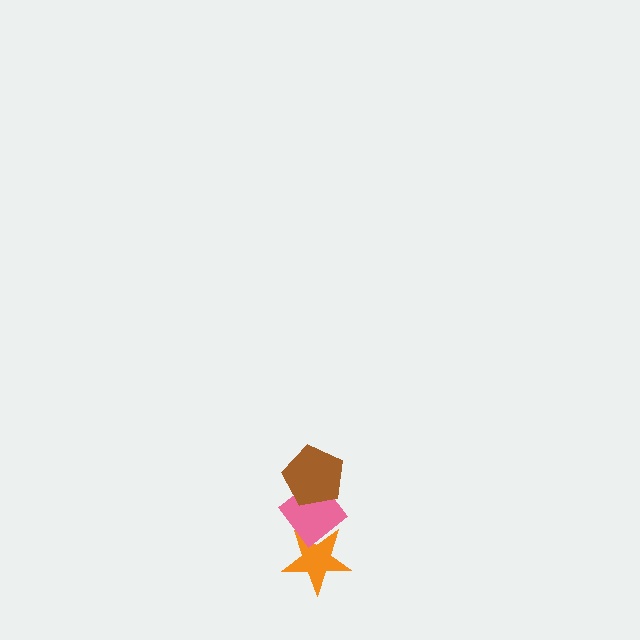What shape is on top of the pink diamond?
The brown pentagon is on top of the pink diamond.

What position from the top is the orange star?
The orange star is 3rd from the top.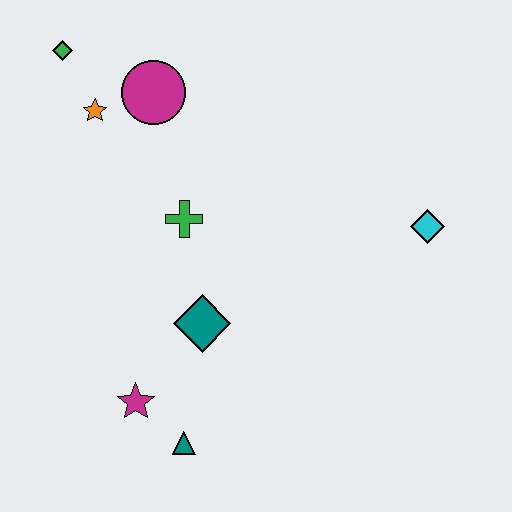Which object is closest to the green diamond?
The orange star is closest to the green diamond.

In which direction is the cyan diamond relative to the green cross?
The cyan diamond is to the right of the green cross.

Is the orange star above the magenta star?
Yes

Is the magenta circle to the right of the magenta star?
Yes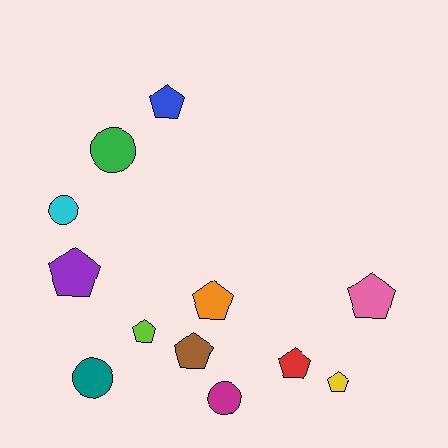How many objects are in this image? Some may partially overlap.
There are 12 objects.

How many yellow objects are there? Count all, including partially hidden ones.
There is 1 yellow object.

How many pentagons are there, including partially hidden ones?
There are 8 pentagons.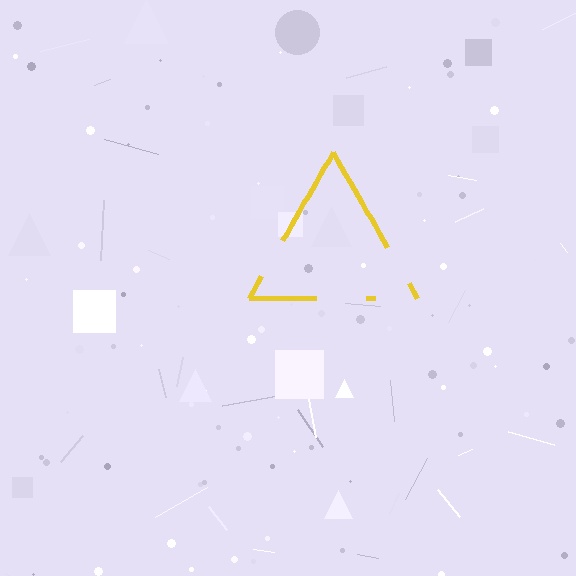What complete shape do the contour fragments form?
The contour fragments form a triangle.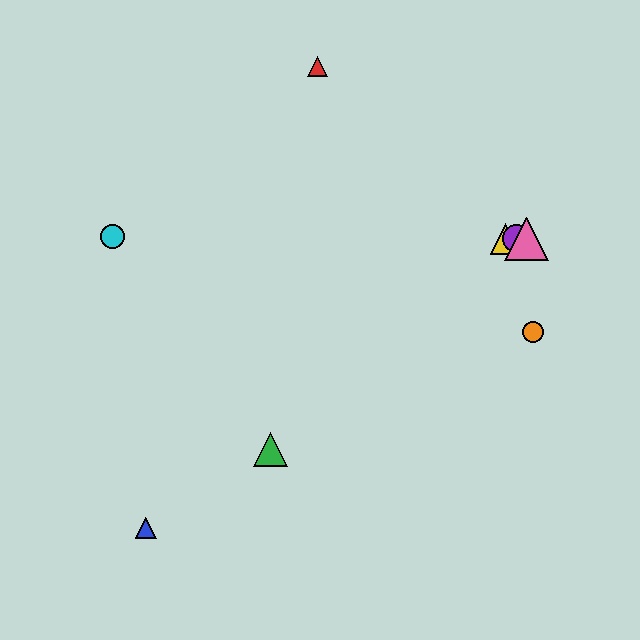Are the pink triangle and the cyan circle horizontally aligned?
Yes, both are at y≈239.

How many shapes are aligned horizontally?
4 shapes (the yellow triangle, the purple circle, the cyan circle, the pink triangle) are aligned horizontally.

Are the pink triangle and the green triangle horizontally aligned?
No, the pink triangle is at y≈239 and the green triangle is at y≈450.